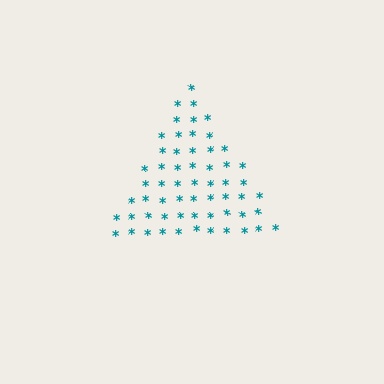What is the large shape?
The large shape is a triangle.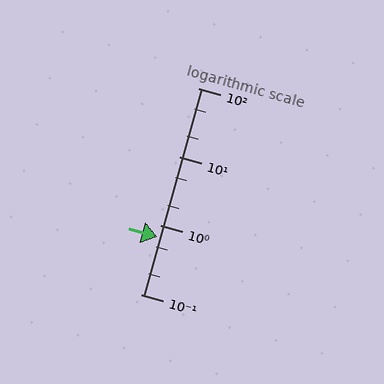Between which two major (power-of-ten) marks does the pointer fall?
The pointer is between 0.1 and 1.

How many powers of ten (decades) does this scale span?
The scale spans 3 decades, from 0.1 to 100.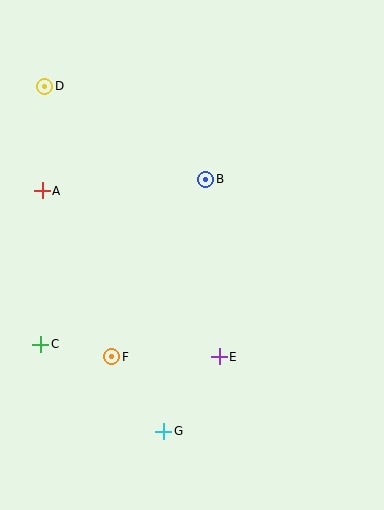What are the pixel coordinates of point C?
Point C is at (41, 344).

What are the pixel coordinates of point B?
Point B is at (206, 179).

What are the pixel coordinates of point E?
Point E is at (219, 357).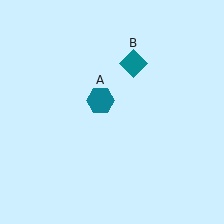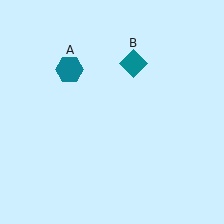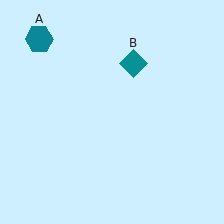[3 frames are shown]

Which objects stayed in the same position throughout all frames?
Teal diamond (object B) remained stationary.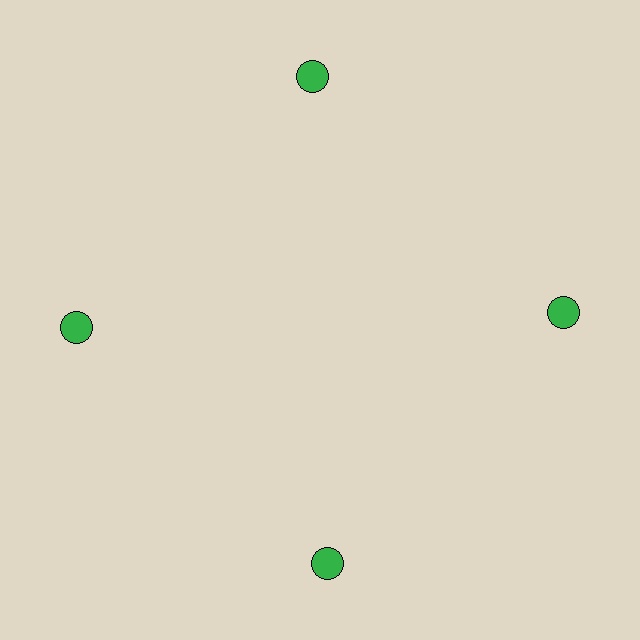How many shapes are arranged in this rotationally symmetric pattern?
There are 4 shapes, arranged in 4 groups of 1.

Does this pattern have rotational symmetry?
Yes, this pattern has 4-fold rotational symmetry. It looks the same after rotating 90 degrees around the center.